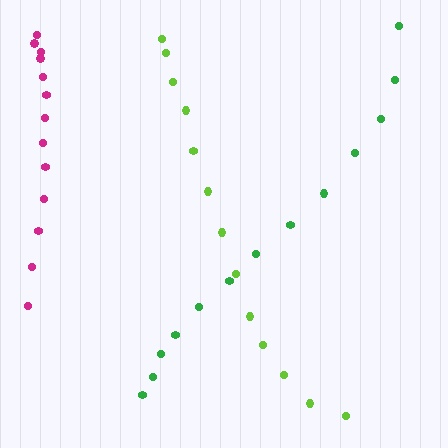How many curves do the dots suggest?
There are 3 distinct paths.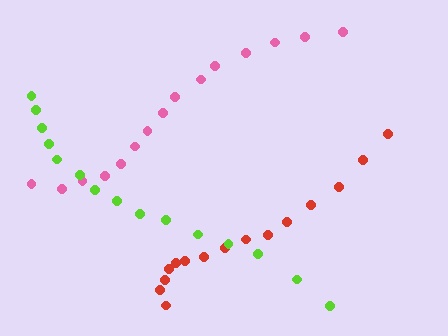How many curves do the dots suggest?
There are 3 distinct paths.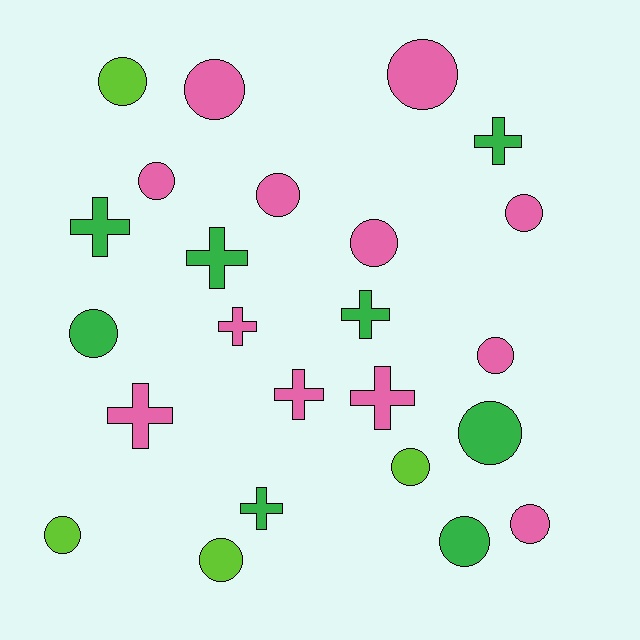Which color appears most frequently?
Pink, with 12 objects.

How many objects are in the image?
There are 24 objects.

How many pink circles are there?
There are 8 pink circles.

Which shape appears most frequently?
Circle, with 15 objects.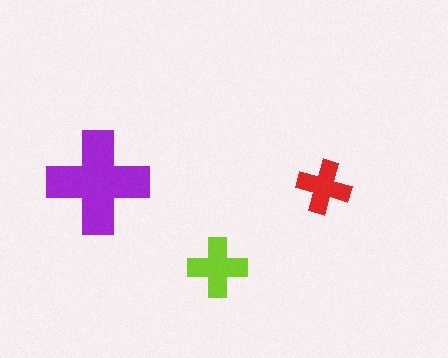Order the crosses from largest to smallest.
the purple one, the lime one, the red one.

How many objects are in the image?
There are 3 objects in the image.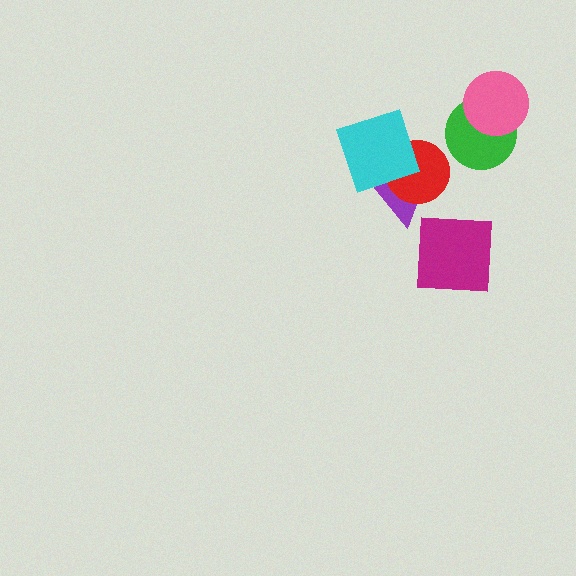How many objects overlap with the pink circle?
1 object overlaps with the pink circle.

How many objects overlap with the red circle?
2 objects overlap with the red circle.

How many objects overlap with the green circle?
1 object overlaps with the green circle.